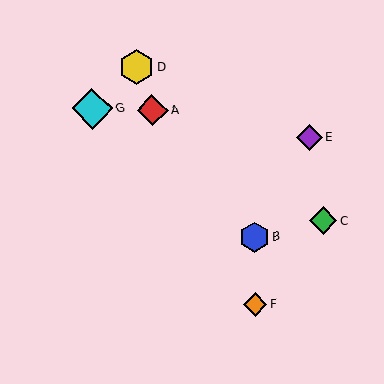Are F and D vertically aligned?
No, F is at x≈255 and D is at x≈137.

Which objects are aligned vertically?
Objects B, F are aligned vertically.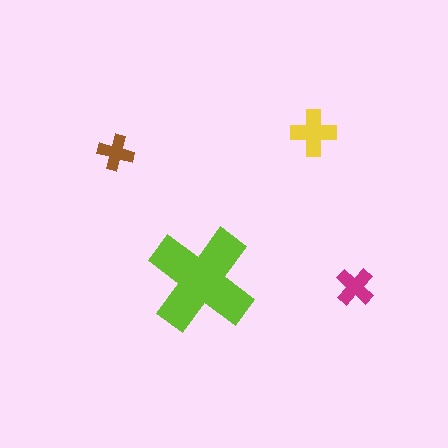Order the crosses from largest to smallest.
the lime one, the yellow one, the magenta one, the brown one.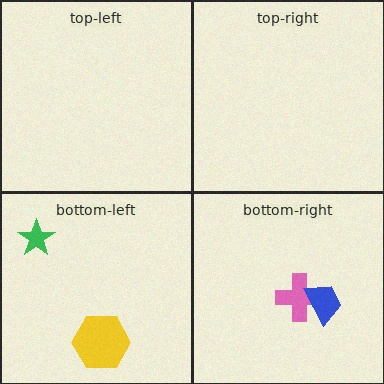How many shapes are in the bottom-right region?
2.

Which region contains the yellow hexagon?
The bottom-left region.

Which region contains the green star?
The bottom-left region.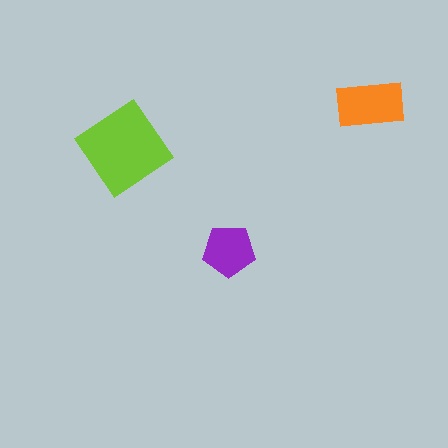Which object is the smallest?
The purple pentagon.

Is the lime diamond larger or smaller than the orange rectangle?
Larger.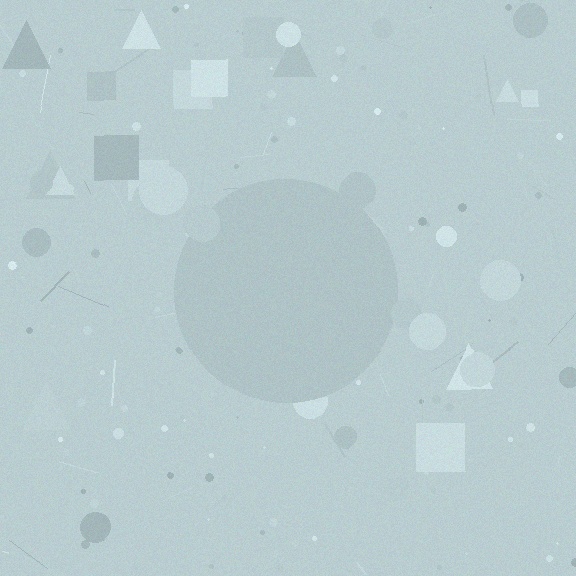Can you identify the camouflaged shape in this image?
The camouflaged shape is a circle.